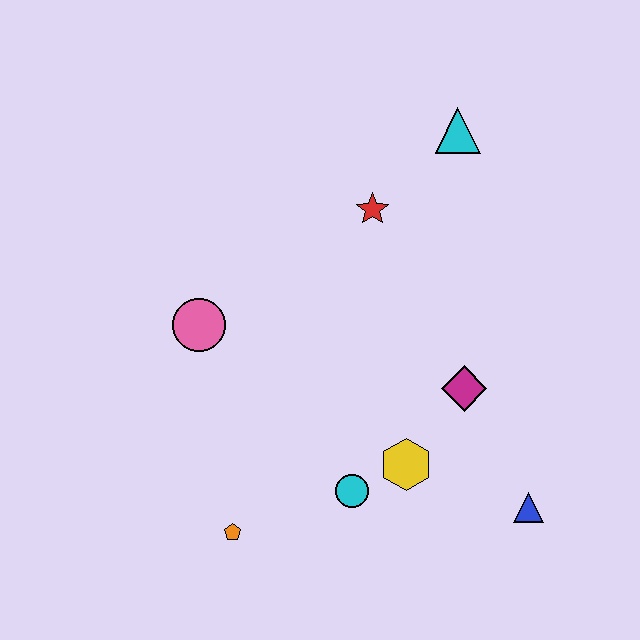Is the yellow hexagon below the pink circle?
Yes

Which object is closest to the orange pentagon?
The cyan circle is closest to the orange pentagon.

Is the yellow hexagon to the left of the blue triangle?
Yes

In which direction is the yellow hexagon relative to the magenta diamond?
The yellow hexagon is below the magenta diamond.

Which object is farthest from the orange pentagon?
The cyan triangle is farthest from the orange pentagon.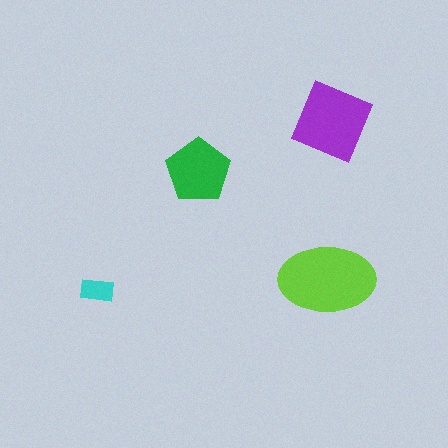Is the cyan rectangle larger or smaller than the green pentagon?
Smaller.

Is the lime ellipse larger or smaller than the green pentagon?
Larger.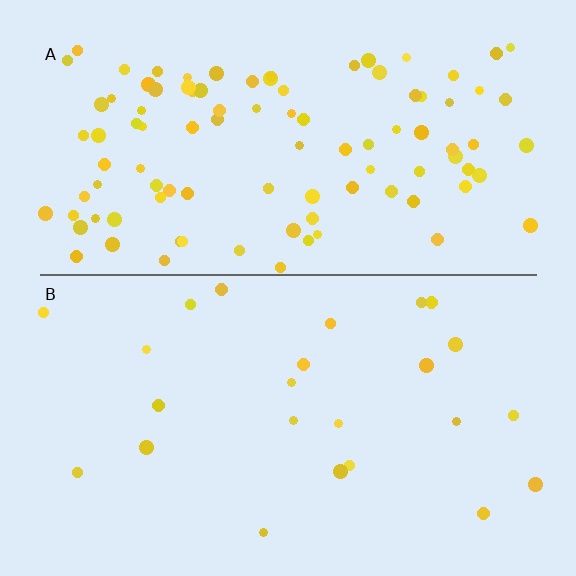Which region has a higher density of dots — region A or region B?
A (the top).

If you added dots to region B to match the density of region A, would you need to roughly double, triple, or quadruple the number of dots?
Approximately quadruple.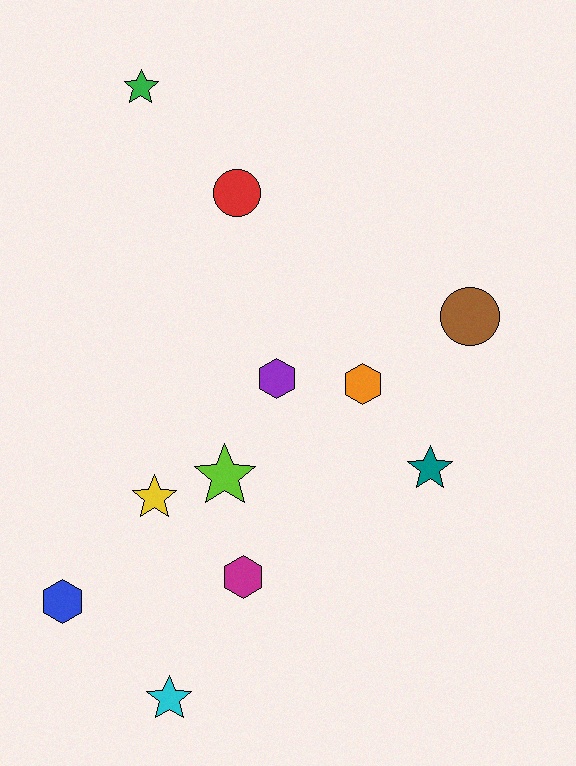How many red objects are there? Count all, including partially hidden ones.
There is 1 red object.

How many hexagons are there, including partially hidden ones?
There are 4 hexagons.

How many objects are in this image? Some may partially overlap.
There are 11 objects.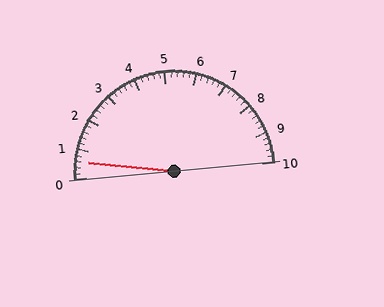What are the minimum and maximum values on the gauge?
The gauge ranges from 0 to 10.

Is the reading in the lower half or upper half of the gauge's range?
The reading is in the lower half of the range (0 to 10).